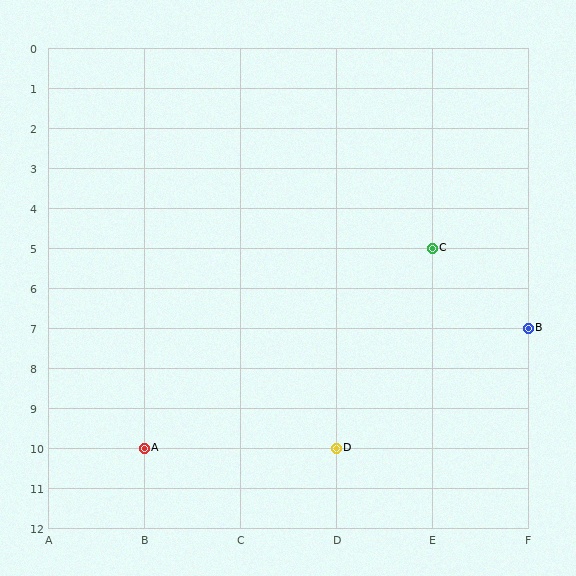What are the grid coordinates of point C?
Point C is at grid coordinates (E, 5).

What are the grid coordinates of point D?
Point D is at grid coordinates (D, 10).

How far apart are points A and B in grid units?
Points A and B are 4 columns and 3 rows apart (about 5.0 grid units diagonally).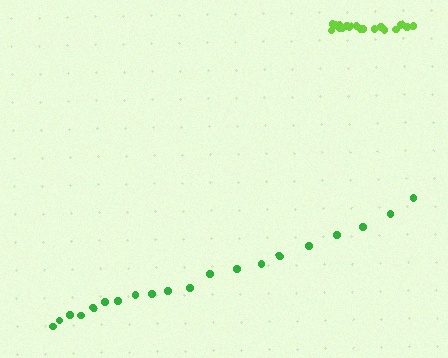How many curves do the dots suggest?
There are 2 distinct paths.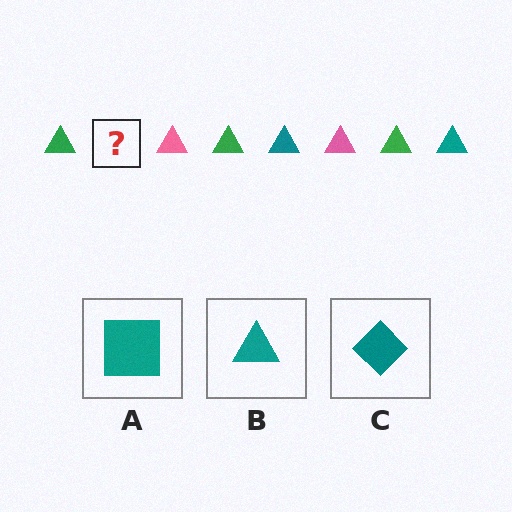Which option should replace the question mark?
Option B.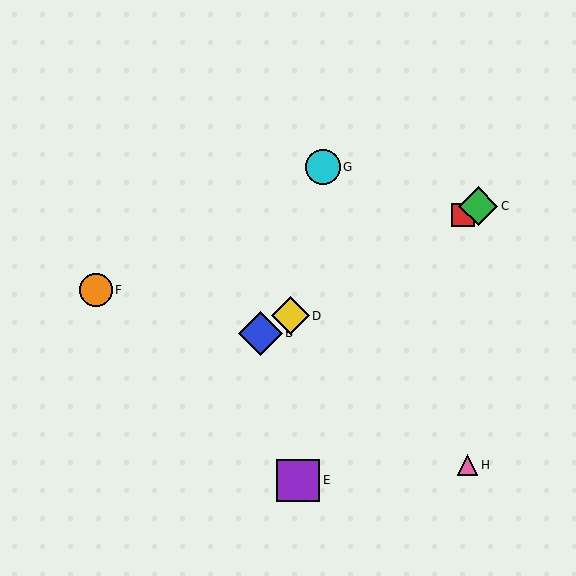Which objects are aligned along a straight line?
Objects A, B, C, D are aligned along a straight line.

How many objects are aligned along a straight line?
4 objects (A, B, C, D) are aligned along a straight line.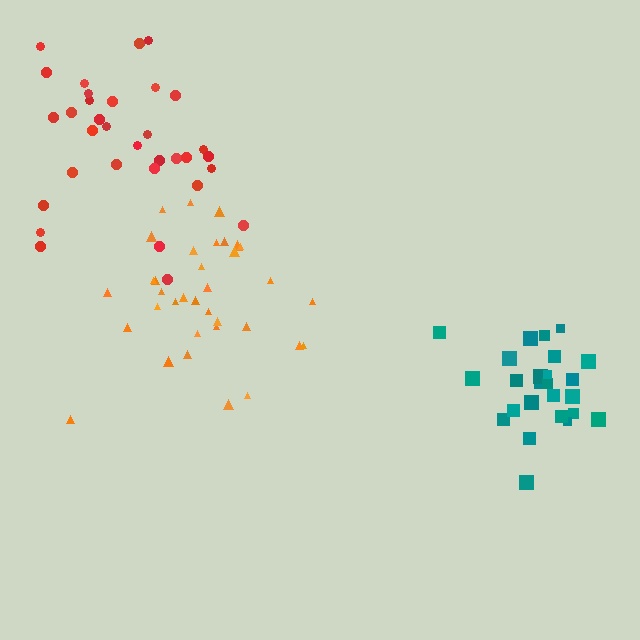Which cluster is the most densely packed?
Teal.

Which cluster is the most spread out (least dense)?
Orange.